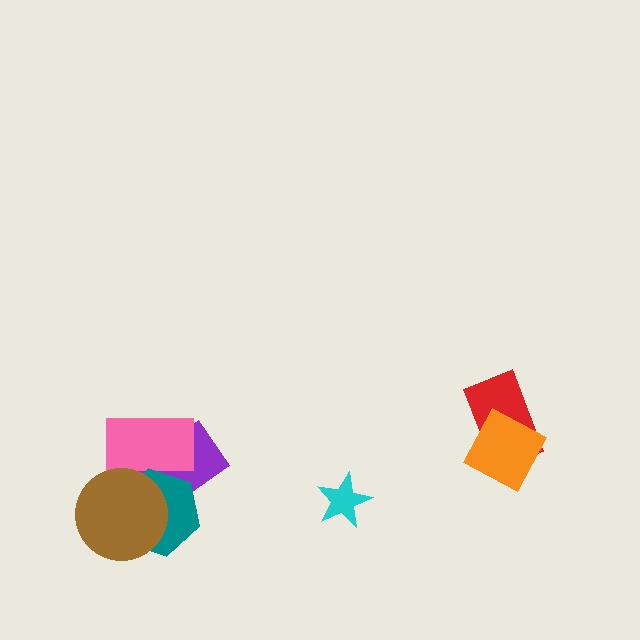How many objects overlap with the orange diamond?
1 object overlaps with the orange diamond.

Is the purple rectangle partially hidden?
Yes, it is partially covered by another shape.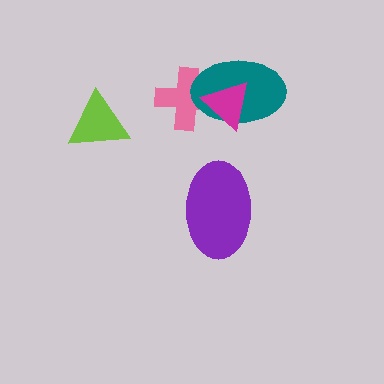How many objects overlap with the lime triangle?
0 objects overlap with the lime triangle.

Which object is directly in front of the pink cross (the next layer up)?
The teal ellipse is directly in front of the pink cross.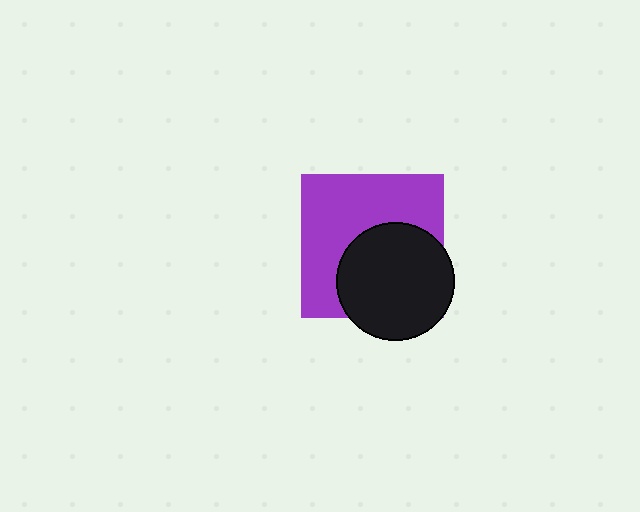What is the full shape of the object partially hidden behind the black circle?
The partially hidden object is a purple square.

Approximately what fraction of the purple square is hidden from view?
Roughly 44% of the purple square is hidden behind the black circle.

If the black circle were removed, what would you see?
You would see the complete purple square.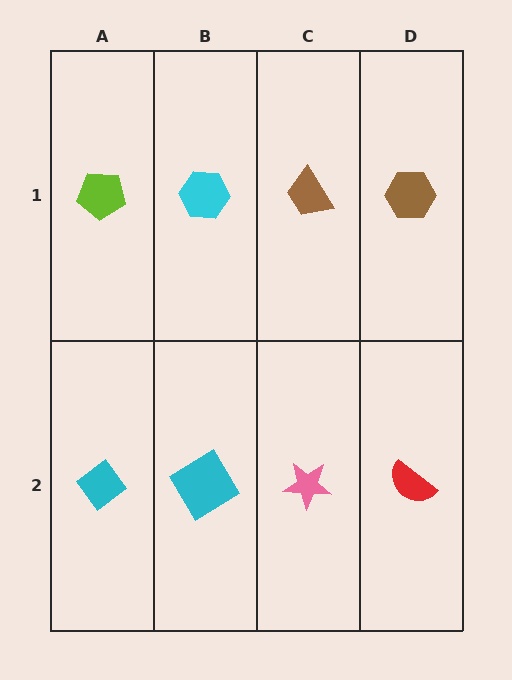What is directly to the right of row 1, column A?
A cyan hexagon.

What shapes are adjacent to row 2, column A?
A lime pentagon (row 1, column A), a cyan diamond (row 2, column B).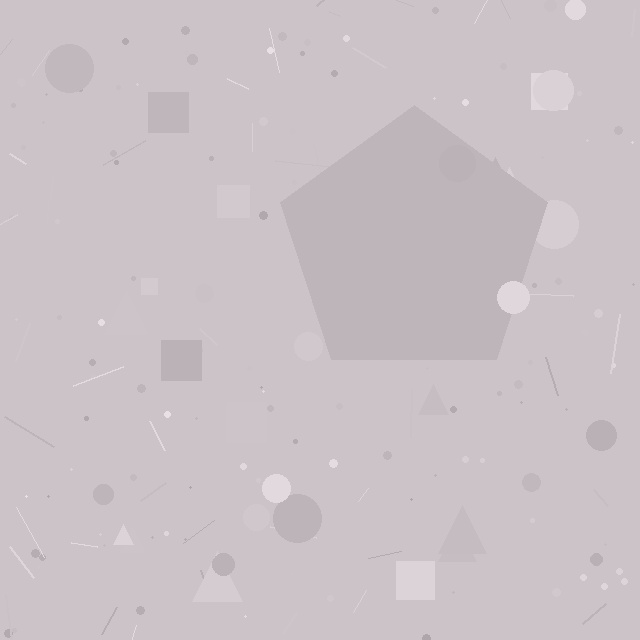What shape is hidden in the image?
A pentagon is hidden in the image.